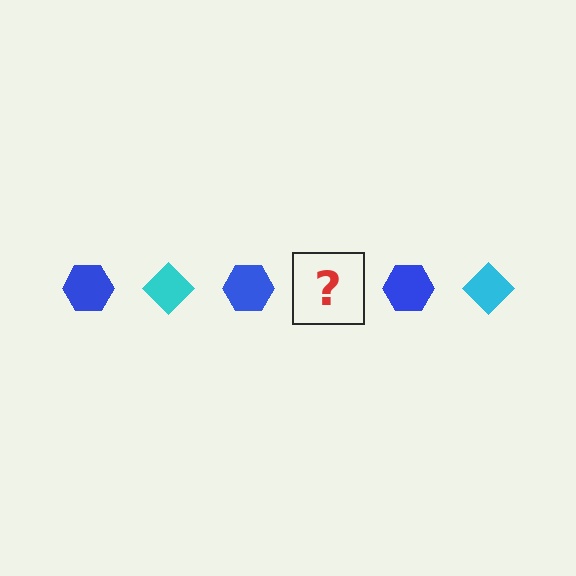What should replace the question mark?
The question mark should be replaced with a cyan diamond.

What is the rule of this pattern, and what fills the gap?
The rule is that the pattern alternates between blue hexagon and cyan diamond. The gap should be filled with a cyan diamond.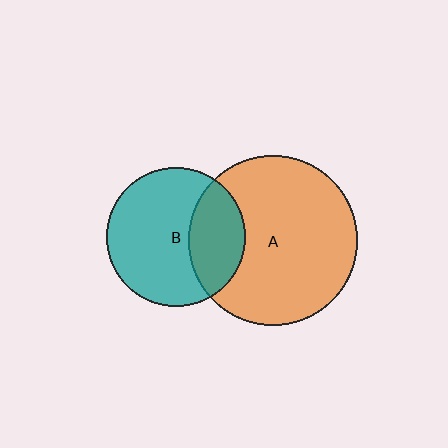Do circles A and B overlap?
Yes.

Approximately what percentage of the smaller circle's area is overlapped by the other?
Approximately 30%.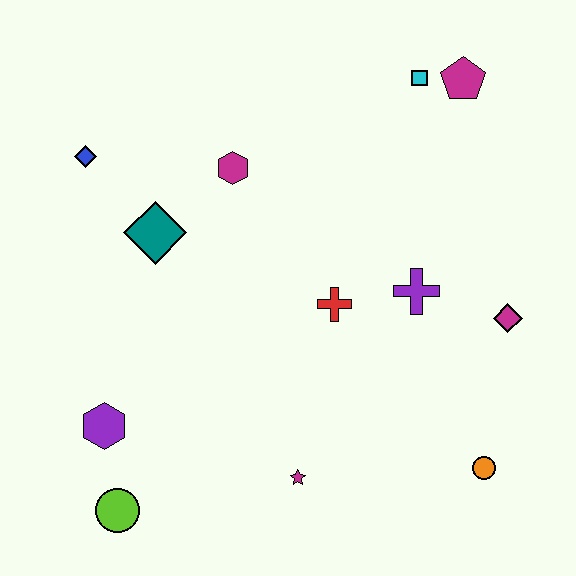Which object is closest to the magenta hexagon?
The teal diamond is closest to the magenta hexagon.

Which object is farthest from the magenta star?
The magenta pentagon is farthest from the magenta star.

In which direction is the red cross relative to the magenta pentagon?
The red cross is below the magenta pentagon.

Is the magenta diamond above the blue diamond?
No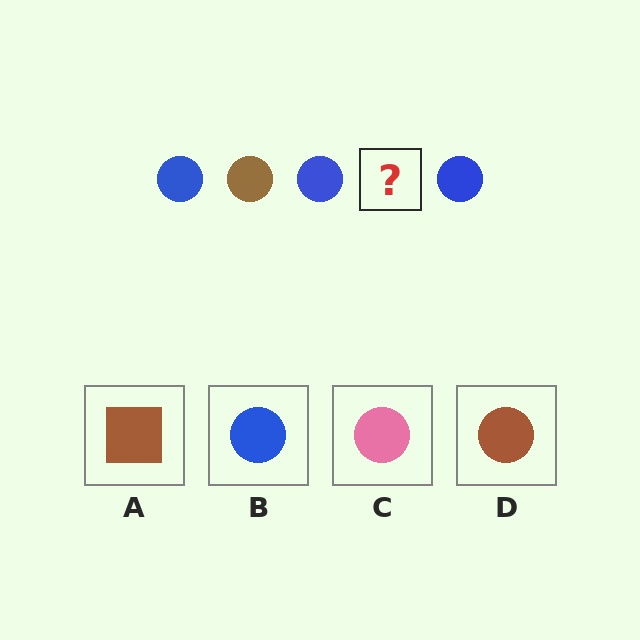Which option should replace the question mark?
Option D.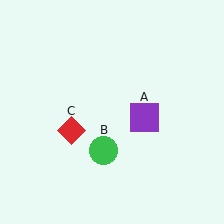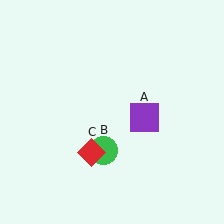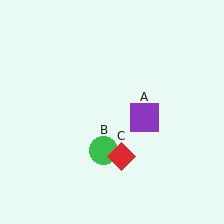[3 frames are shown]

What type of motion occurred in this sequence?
The red diamond (object C) rotated counterclockwise around the center of the scene.